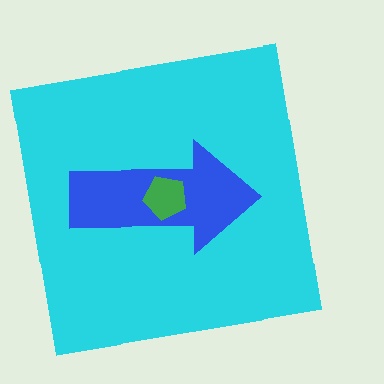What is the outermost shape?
The cyan square.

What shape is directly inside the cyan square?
The blue arrow.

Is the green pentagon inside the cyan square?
Yes.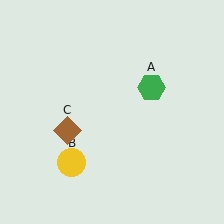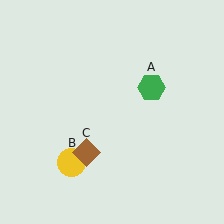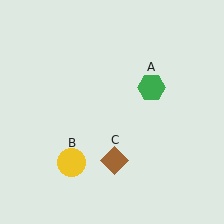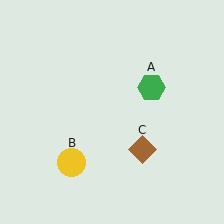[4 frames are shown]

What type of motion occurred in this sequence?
The brown diamond (object C) rotated counterclockwise around the center of the scene.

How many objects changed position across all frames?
1 object changed position: brown diamond (object C).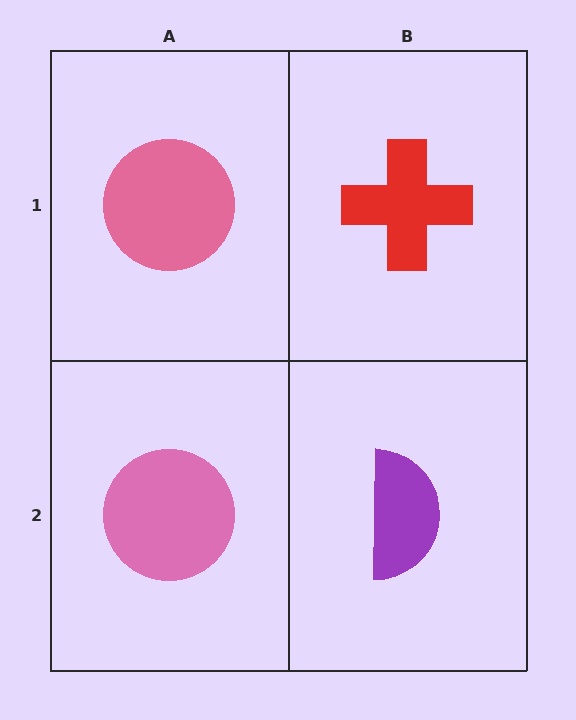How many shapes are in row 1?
2 shapes.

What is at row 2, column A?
A pink circle.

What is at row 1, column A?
A pink circle.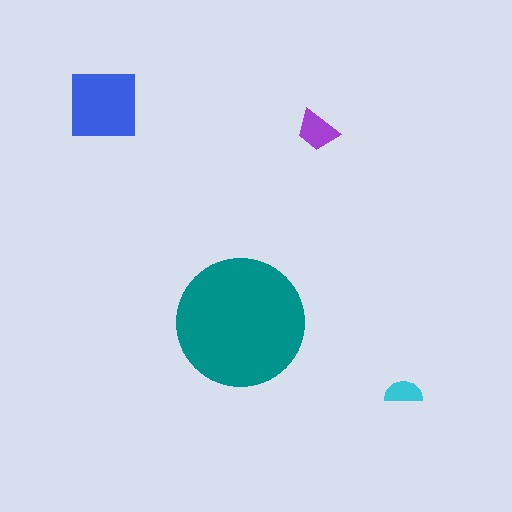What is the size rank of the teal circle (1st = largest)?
1st.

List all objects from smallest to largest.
The cyan semicircle, the purple trapezoid, the blue square, the teal circle.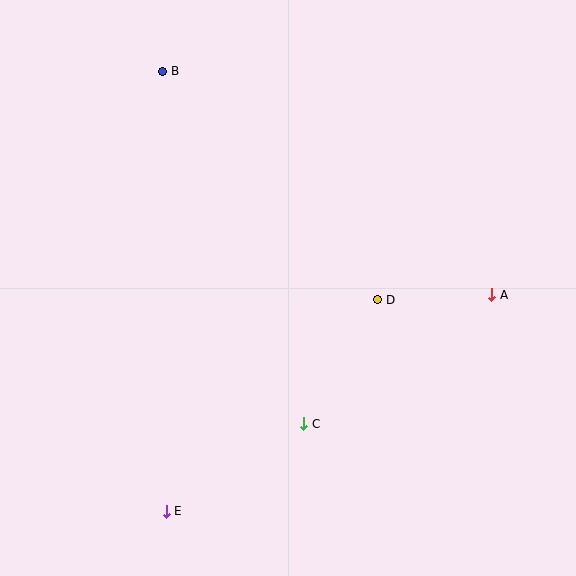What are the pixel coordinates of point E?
Point E is at (166, 511).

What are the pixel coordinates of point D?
Point D is at (378, 300).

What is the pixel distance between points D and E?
The distance between D and E is 299 pixels.